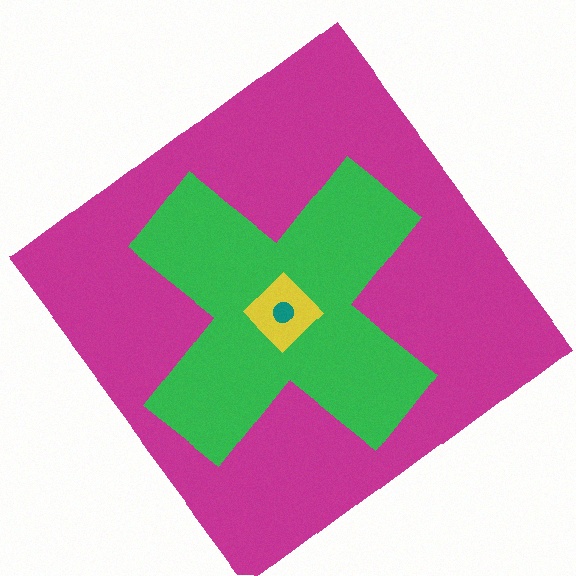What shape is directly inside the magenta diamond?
The green cross.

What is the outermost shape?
The magenta diamond.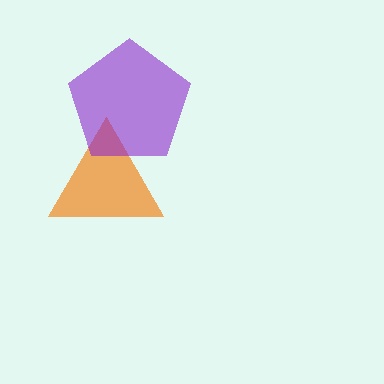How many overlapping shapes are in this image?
There are 2 overlapping shapes in the image.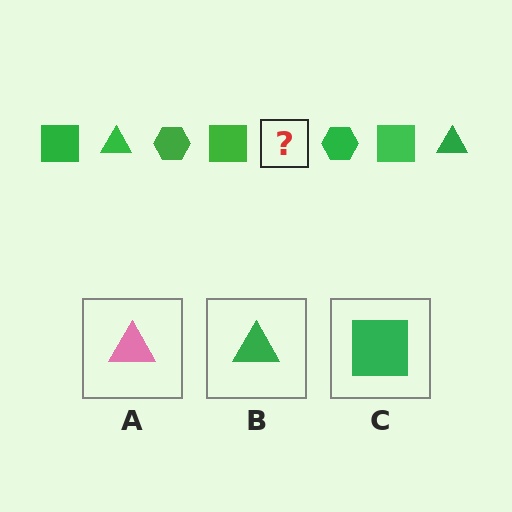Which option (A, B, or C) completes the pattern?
B.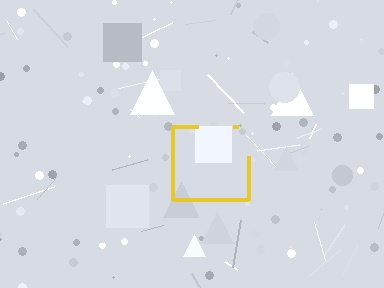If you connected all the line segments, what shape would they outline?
They would outline a square.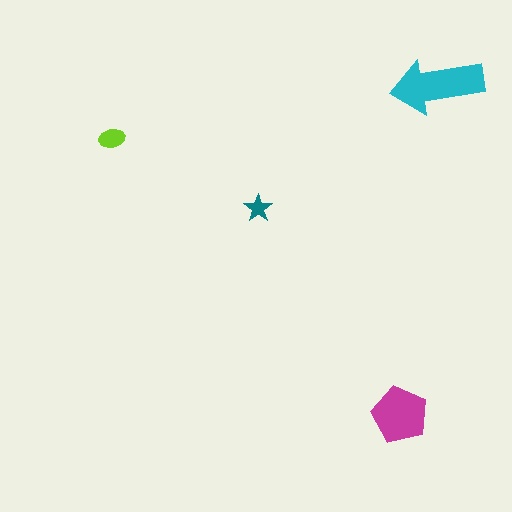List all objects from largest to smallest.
The cyan arrow, the magenta pentagon, the lime ellipse, the teal star.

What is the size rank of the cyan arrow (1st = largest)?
1st.